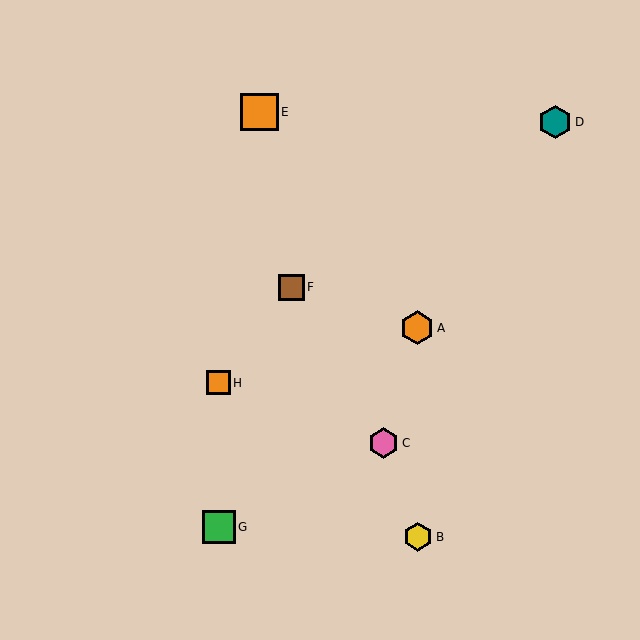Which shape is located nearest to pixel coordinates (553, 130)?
The teal hexagon (labeled D) at (555, 122) is nearest to that location.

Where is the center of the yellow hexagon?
The center of the yellow hexagon is at (418, 537).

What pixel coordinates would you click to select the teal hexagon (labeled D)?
Click at (555, 122) to select the teal hexagon D.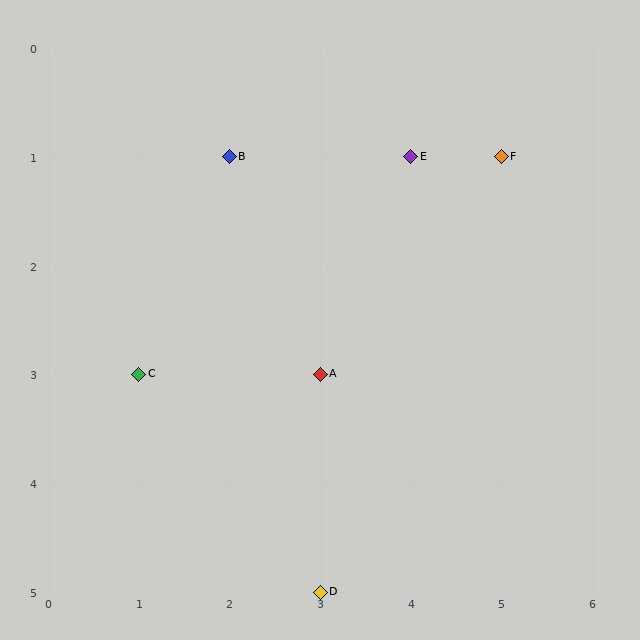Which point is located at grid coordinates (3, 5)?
Point D is at (3, 5).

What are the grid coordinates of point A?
Point A is at grid coordinates (3, 3).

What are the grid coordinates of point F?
Point F is at grid coordinates (5, 1).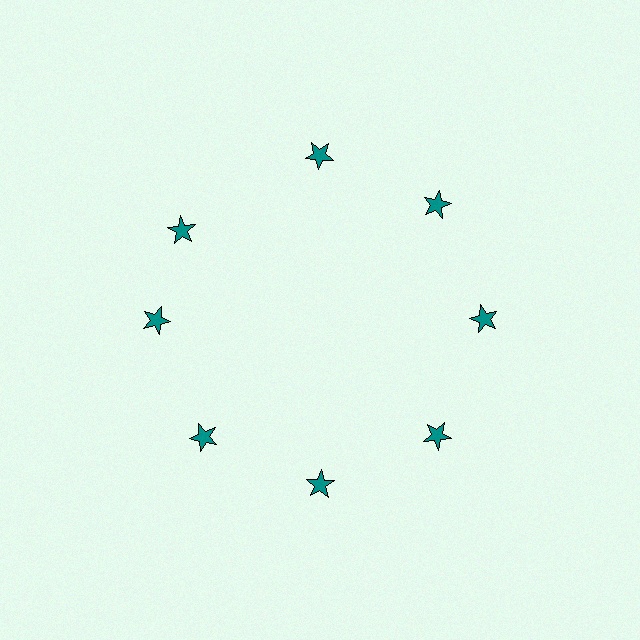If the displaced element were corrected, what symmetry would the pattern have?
It would have 8-fold rotational symmetry — the pattern would map onto itself every 45 degrees.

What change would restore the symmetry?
The symmetry would be restored by rotating it back into even spacing with its neighbors so that all 8 stars sit at equal angles and equal distance from the center.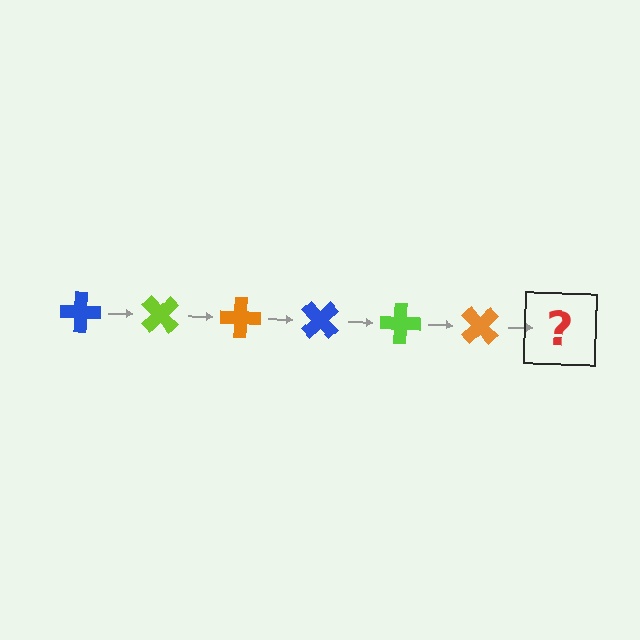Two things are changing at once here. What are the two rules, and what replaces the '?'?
The two rules are that it rotates 45 degrees each step and the color cycles through blue, lime, and orange. The '?' should be a blue cross, rotated 270 degrees from the start.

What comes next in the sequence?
The next element should be a blue cross, rotated 270 degrees from the start.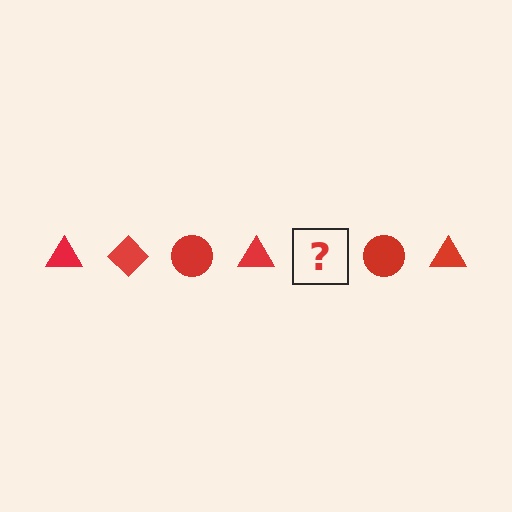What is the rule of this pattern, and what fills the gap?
The rule is that the pattern cycles through triangle, diamond, circle shapes in red. The gap should be filled with a red diamond.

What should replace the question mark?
The question mark should be replaced with a red diamond.